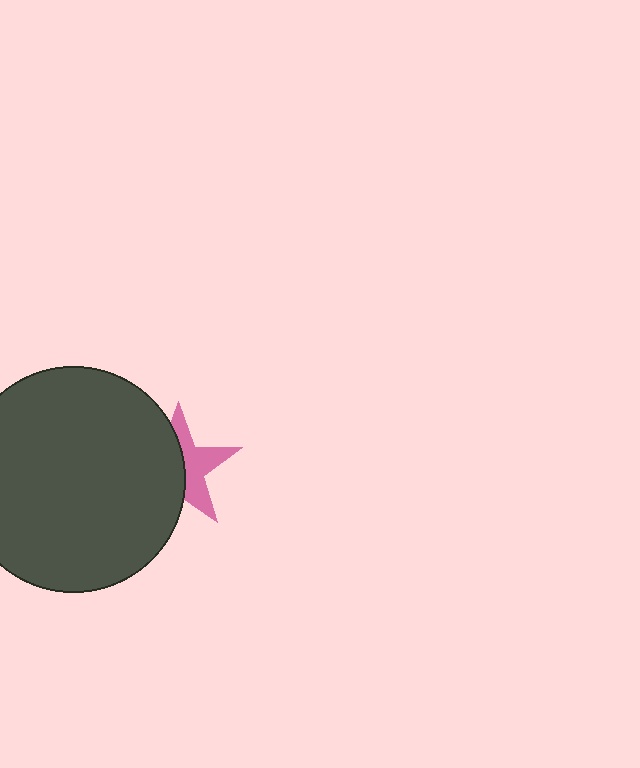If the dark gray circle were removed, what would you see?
You would see the complete pink star.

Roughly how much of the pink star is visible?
About half of it is visible (roughly 46%).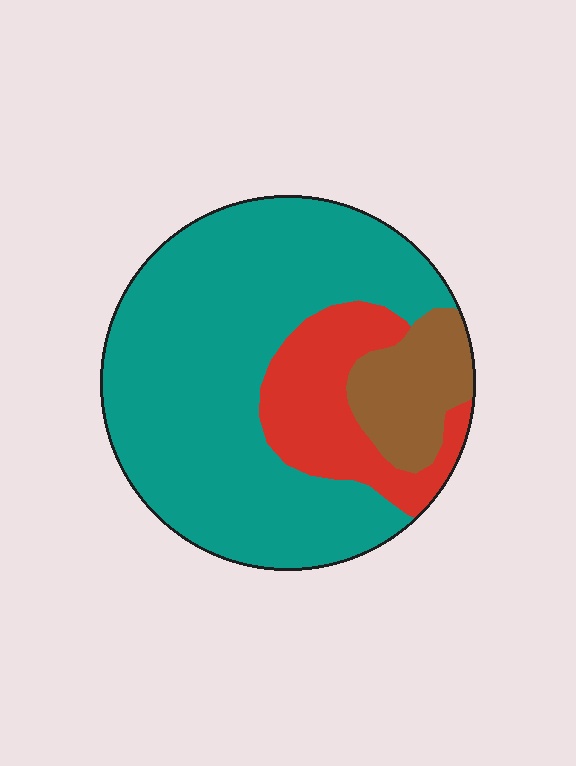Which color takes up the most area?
Teal, at roughly 70%.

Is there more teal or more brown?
Teal.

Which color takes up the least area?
Brown, at roughly 10%.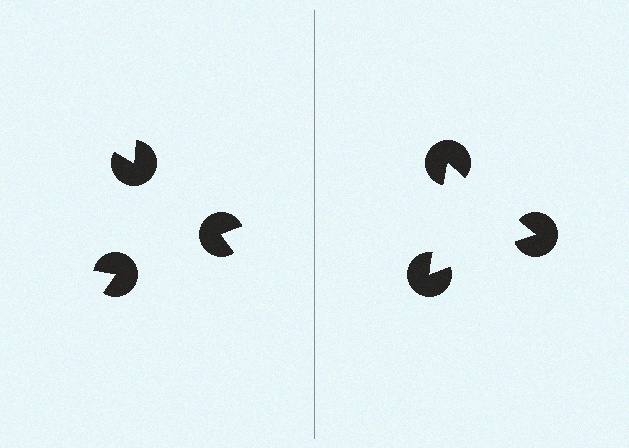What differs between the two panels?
The pac-man discs are positioned identically on both sides; only the wedge orientations differ. On the right they align to a triangle; on the left they are misaligned.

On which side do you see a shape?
An illusory triangle appears on the right side. On the left side the wedge cuts are rotated, so no coherent shape forms.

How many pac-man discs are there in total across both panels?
6 — 3 on each side.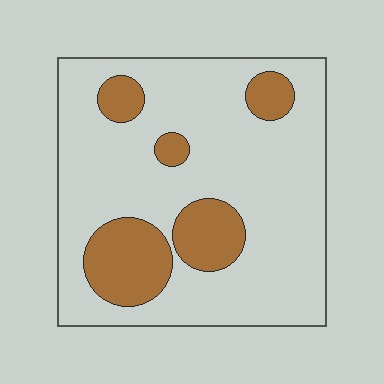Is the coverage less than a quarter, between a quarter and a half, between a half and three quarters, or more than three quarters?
Less than a quarter.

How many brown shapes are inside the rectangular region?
5.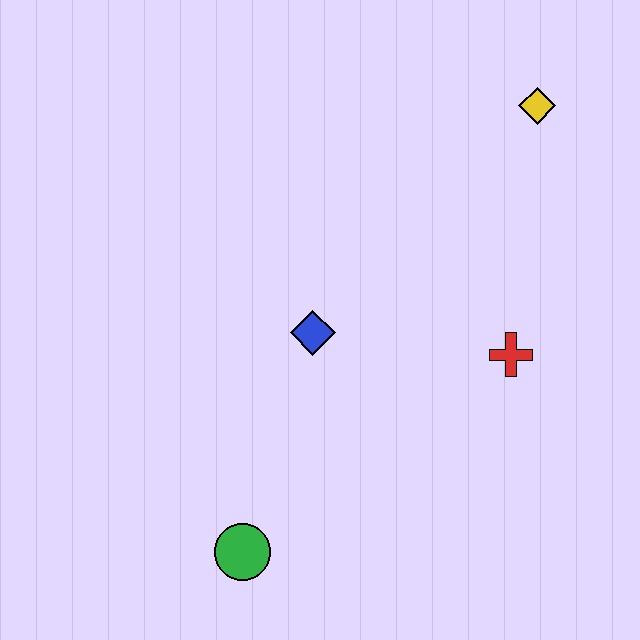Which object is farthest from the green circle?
The yellow diamond is farthest from the green circle.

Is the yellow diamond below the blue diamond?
No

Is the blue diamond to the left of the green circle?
No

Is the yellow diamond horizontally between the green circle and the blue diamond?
No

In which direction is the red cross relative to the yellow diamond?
The red cross is below the yellow diamond.